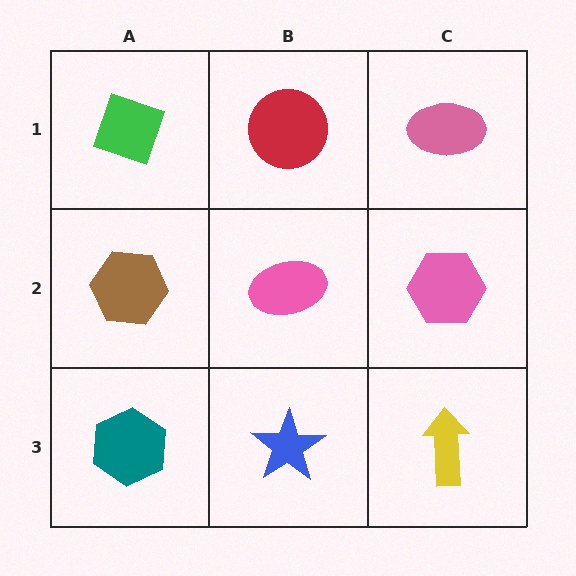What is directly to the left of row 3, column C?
A blue star.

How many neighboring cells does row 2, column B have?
4.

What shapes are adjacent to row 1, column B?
A pink ellipse (row 2, column B), a green diamond (row 1, column A), a pink ellipse (row 1, column C).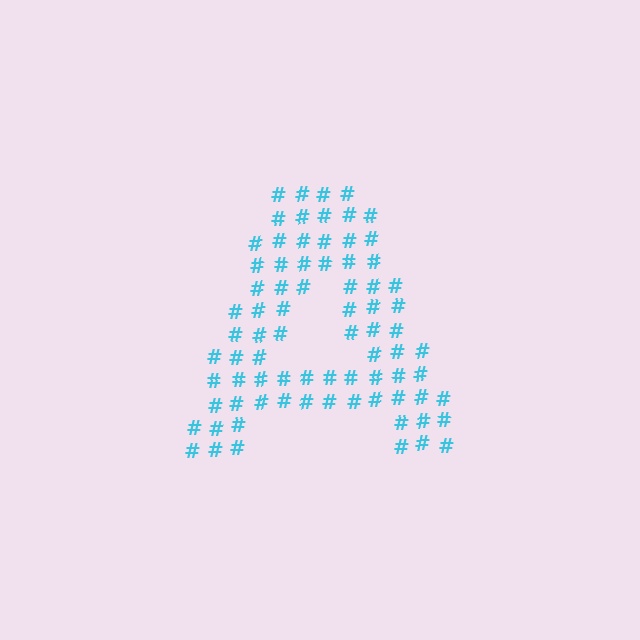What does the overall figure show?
The overall figure shows the letter A.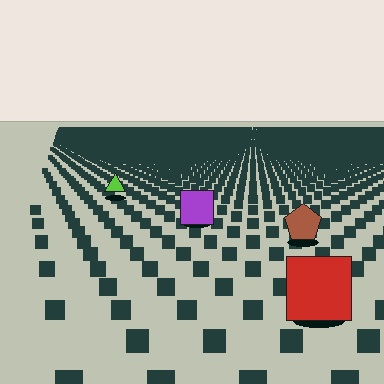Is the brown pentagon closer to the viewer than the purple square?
Yes. The brown pentagon is closer — you can tell from the texture gradient: the ground texture is coarser near it.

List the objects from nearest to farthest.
From nearest to farthest: the red square, the brown pentagon, the purple square, the lime triangle.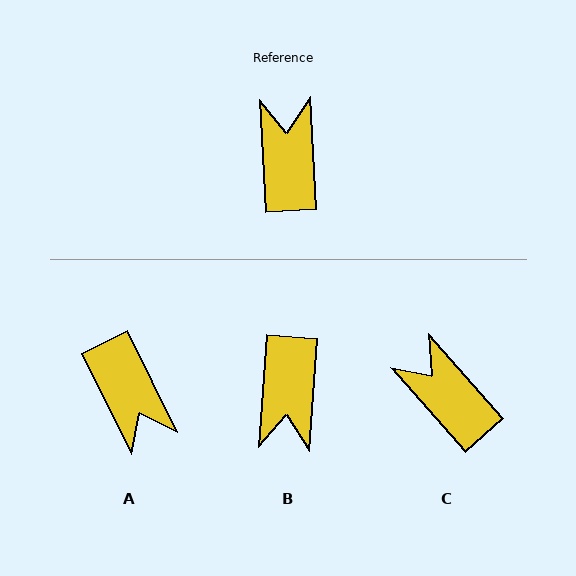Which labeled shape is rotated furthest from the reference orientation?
B, about 173 degrees away.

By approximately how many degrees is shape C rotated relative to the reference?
Approximately 38 degrees counter-clockwise.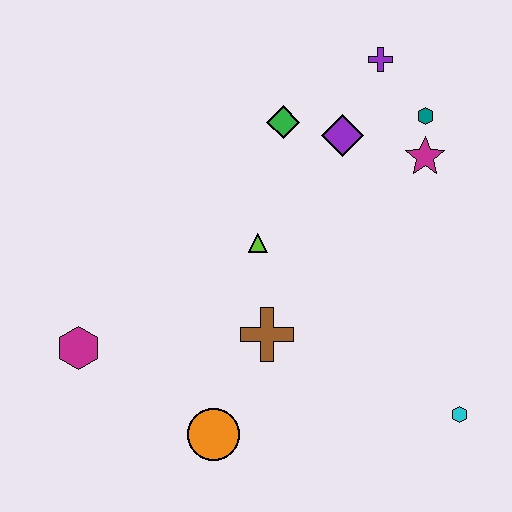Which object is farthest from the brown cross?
The purple cross is farthest from the brown cross.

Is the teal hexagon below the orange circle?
No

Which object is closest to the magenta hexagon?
The orange circle is closest to the magenta hexagon.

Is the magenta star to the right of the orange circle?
Yes